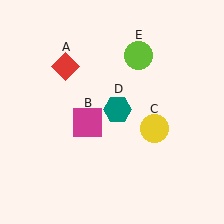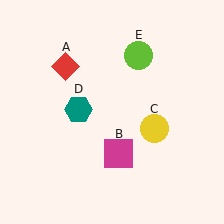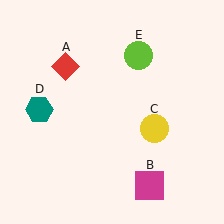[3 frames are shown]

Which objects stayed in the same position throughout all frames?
Red diamond (object A) and yellow circle (object C) and lime circle (object E) remained stationary.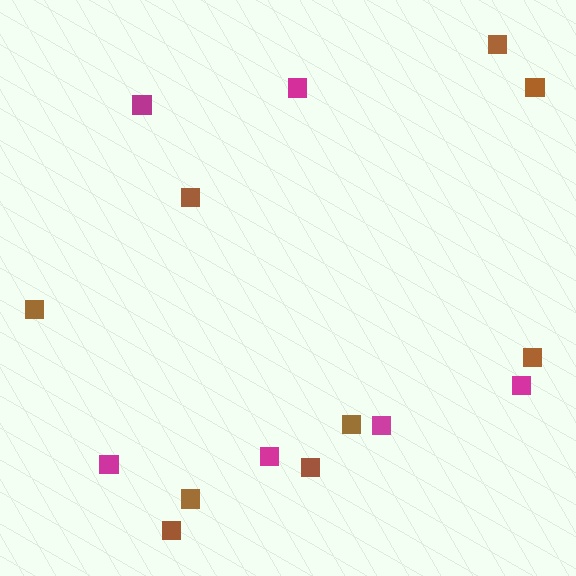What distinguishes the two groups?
There are 2 groups: one group of brown squares (9) and one group of magenta squares (6).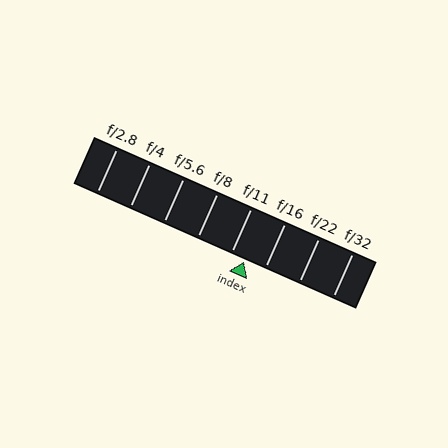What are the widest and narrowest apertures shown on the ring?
The widest aperture shown is f/2.8 and the narrowest is f/32.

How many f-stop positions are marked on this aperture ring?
There are 8 f-stop positions marked.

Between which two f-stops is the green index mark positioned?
The index mark is between f/11 and f/16.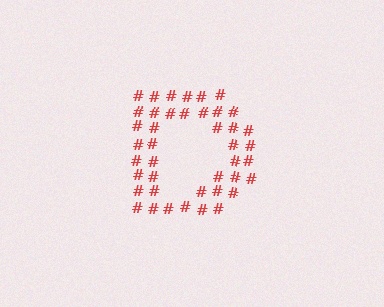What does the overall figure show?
The overall figure shows the letter D.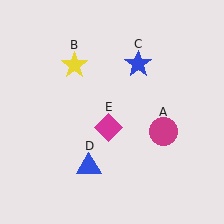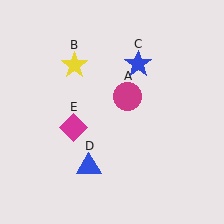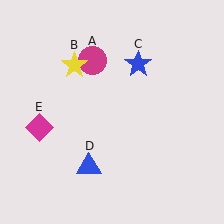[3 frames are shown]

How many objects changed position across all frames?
2 objects changed position: magenta circle (object A), magenta diamond (object E).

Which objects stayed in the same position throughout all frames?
Yellow star (object B) and blue star (object C) and blue triangle (object D) remained stationary.